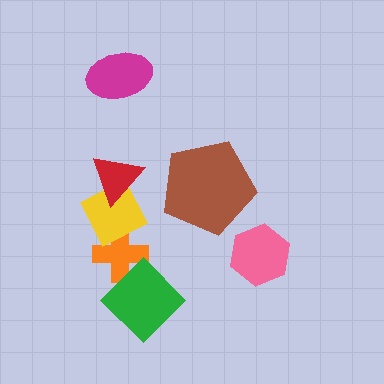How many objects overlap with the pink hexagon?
0 objects overlap with the pink hexagon.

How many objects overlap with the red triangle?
1 object overlaps with the red triangle.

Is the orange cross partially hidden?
Yes, it is partially covered by another shape.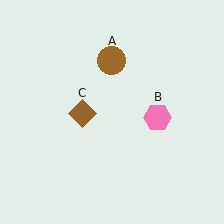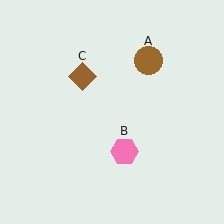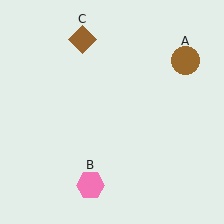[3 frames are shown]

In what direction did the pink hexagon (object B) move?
The pink hexagon (object B) moved down and to the left.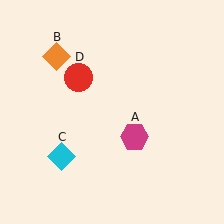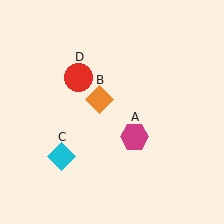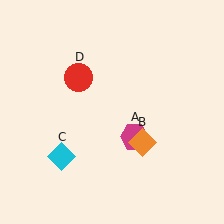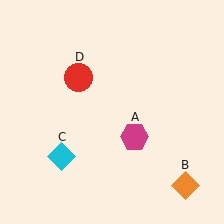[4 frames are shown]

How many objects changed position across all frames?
1 object changed position: orange diamond (object B).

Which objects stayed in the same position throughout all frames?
Magenta hexagon (object A) and cyan diamond (object C) and red circle (object D) remained stationary.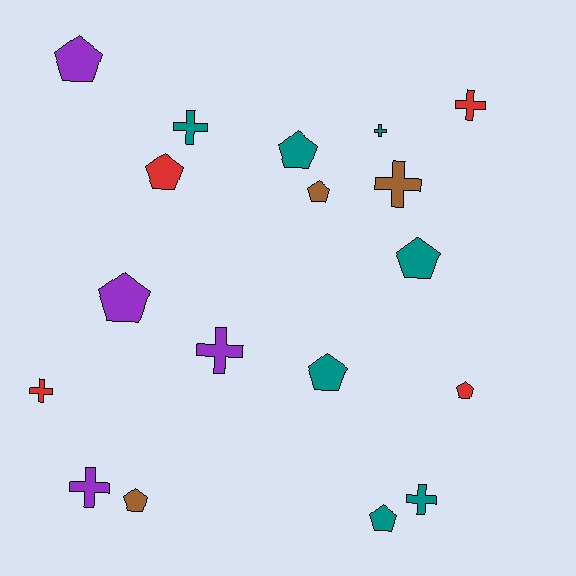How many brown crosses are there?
There is 1 brown cross.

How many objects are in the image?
There are 18 objects.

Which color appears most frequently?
Teal, with 7 objects.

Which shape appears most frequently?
Pentagon, with 10 objects.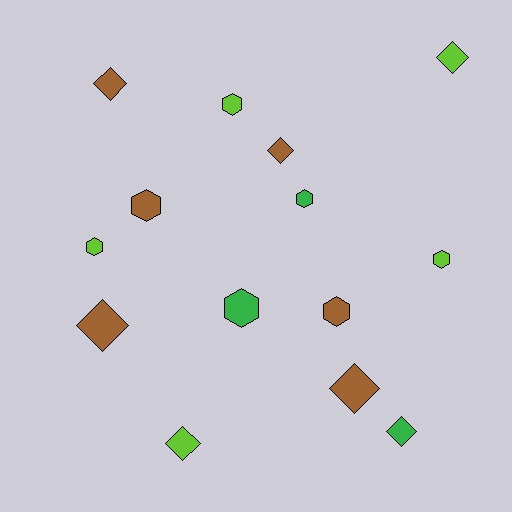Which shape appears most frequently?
Diamond, with 7 objects.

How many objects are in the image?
There are 14 objects.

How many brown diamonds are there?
There are 4 brown diamonds.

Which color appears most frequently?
Brown, with 6 objects.